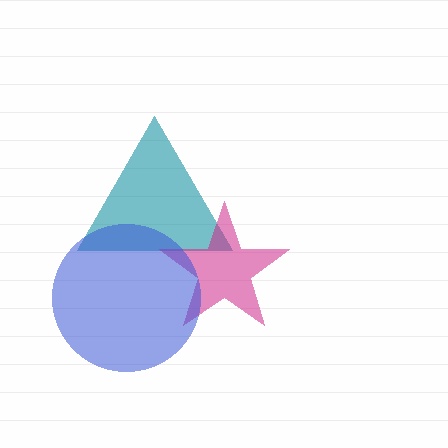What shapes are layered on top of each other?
The layered shapes are: a teal triangle, a magenta star, a blue circle.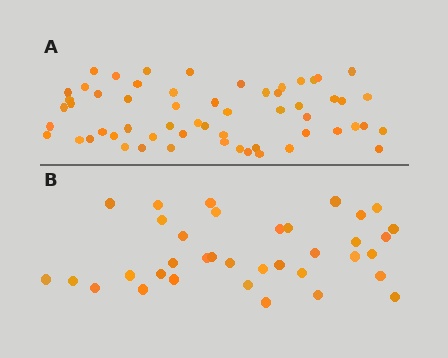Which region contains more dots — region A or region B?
Region A (the top region) has more dots.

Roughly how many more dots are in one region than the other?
Region A has approximately 20 more dots than region B.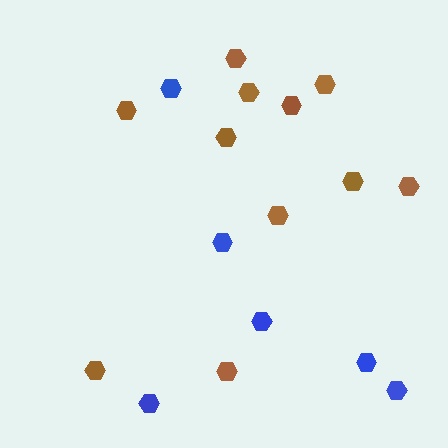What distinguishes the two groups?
There are 2 groups: one group of blue hexagons (6) and one group of brown hexagons (11).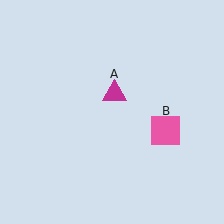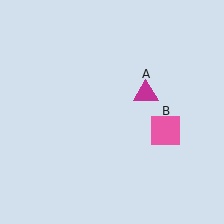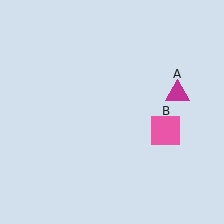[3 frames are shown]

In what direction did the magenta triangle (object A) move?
The magenta triangle (object A) moved right.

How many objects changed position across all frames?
1 object changed position: magenta triangle (object A).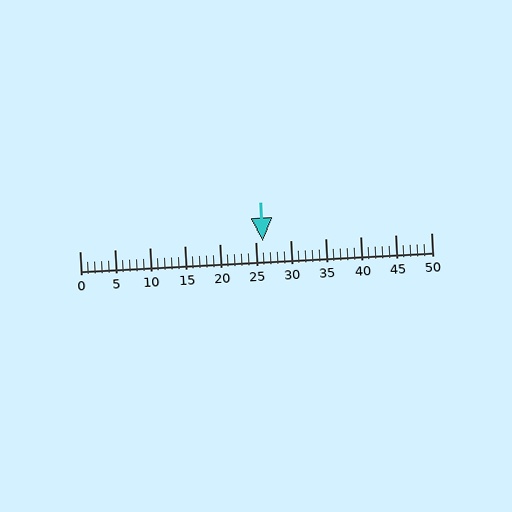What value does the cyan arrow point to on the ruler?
The cyan arrow points to approximately 26.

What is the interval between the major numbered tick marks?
The major tick marks are spaced 5 units apart.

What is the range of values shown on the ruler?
The ruler shows values from 0 to 50.